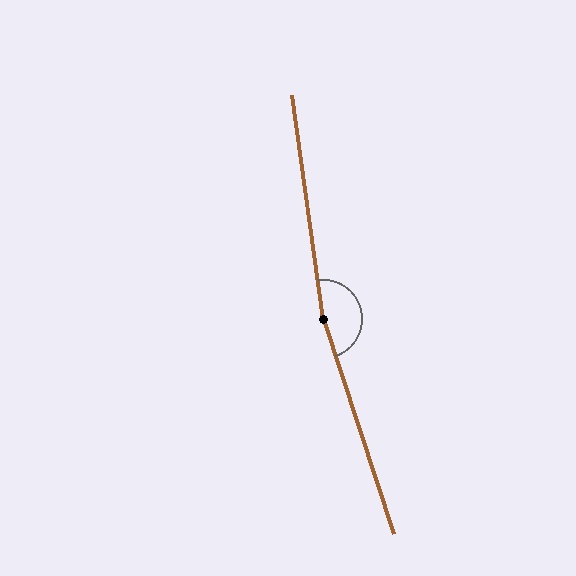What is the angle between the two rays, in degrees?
Approximately 170 degrees.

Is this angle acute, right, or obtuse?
It is obtuse.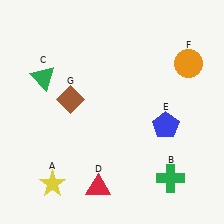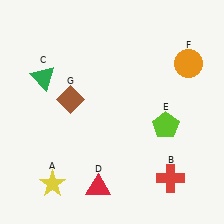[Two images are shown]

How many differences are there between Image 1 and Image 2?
There are 2 differences between the two images.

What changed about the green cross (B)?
In Image 1, B is green. In Image 2, it changed to red.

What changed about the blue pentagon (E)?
In Image 1, E is blue. In Image 2, it changed to lime.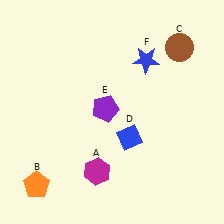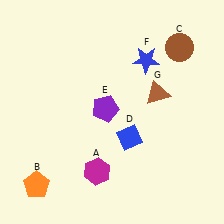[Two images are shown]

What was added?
A brown triangle (G) was added in Image 2.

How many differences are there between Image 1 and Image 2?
There is 1 difference between the two images.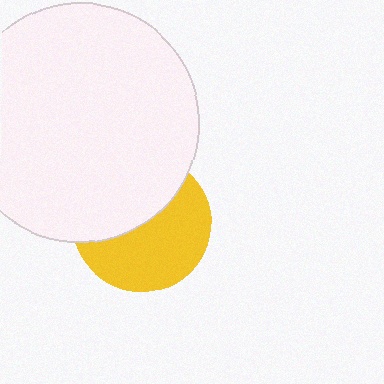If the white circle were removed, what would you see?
You would see the complete yellow circle.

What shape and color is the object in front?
The object in front is a white circle.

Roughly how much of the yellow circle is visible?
About half of it is visible (roughly 54%).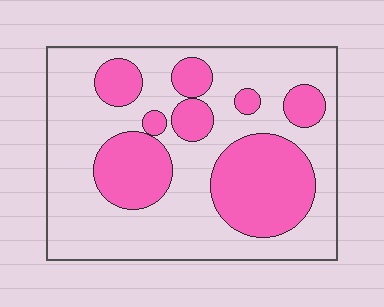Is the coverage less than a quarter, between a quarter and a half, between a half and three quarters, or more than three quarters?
Between a quarter and a half.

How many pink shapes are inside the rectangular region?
8.